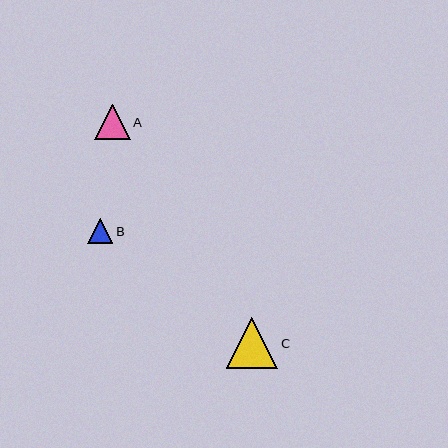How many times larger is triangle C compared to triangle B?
Triangle C is approximately 2.1 times the size of triangle B.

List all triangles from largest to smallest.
From largest to smallest: C, A, B.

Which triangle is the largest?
Triangle C is the largest with a size of approximately 52 pixels.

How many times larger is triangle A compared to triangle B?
Triangle A is approximately 1.4 times the size of triangle B.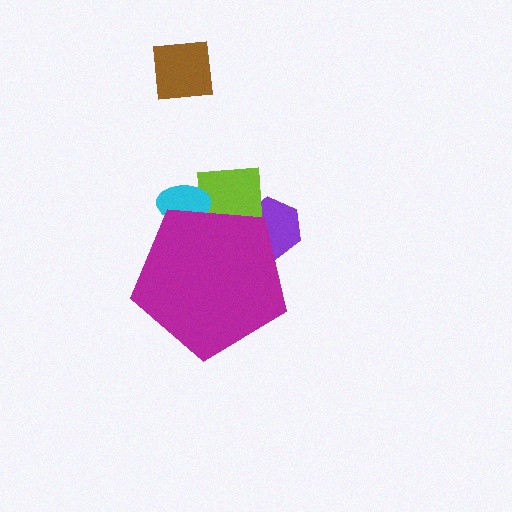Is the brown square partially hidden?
No, the brown square is fully visible.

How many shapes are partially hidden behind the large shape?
3 shapes are partially hidden.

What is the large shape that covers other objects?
A magenta pentagon.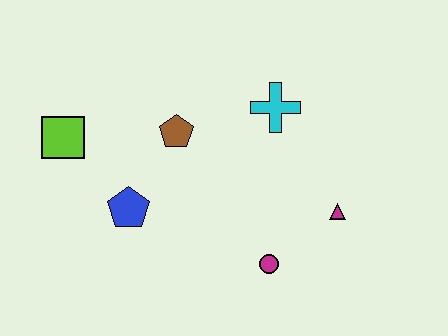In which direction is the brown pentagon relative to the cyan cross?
The brown pentagon is to the left of the cyan cross.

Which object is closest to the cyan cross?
The brown pentagon is closest to the cyan cross.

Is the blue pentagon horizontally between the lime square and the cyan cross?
Yes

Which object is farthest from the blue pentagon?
The magenta triangle is farthest from the blue pentagon.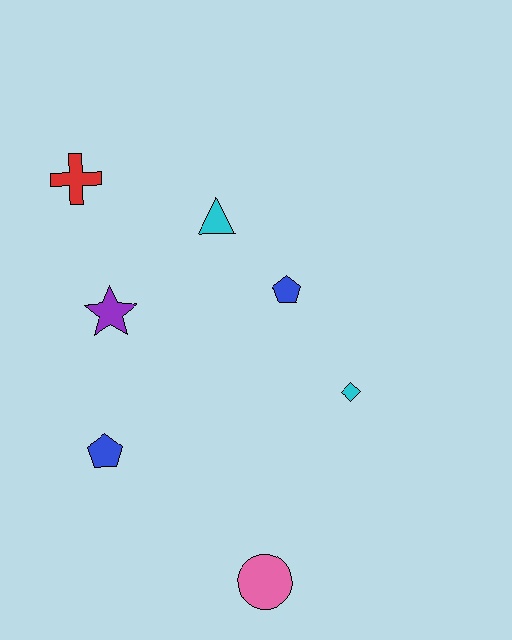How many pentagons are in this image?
There are 2 pentagons.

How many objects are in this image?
There are 7 objects.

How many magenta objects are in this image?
There are no magenta objects.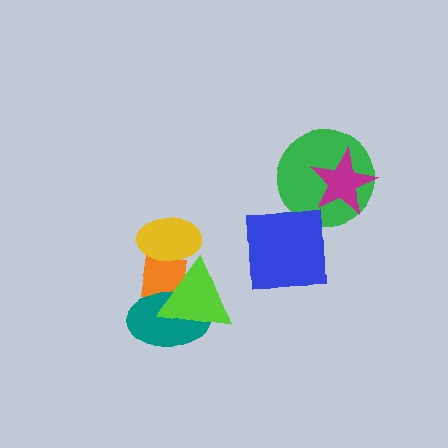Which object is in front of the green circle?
The magenta star is in front of the green circle.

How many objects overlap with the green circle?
1 object overlaps with the green circle.